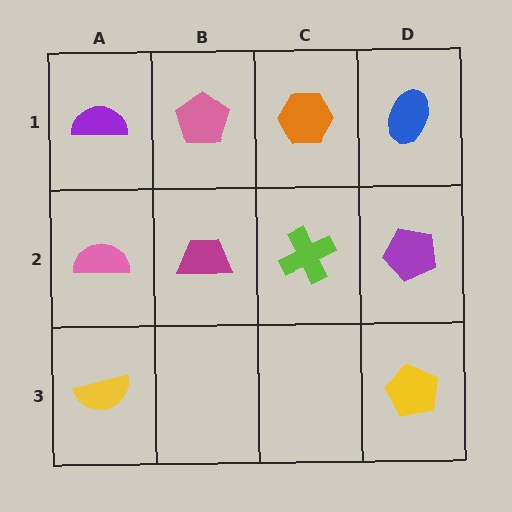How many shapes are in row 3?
2 shapes.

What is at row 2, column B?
A magenta trapezoid.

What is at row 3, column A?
A yellow semicircle.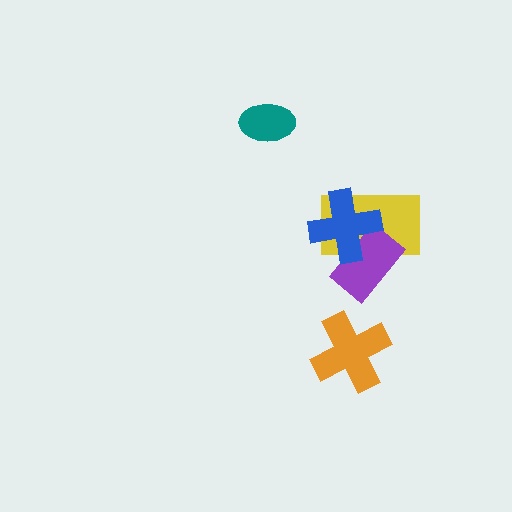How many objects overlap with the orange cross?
0 objects overlap with the orange cross.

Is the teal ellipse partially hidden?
No, no other shape covers it.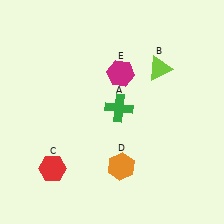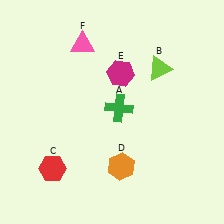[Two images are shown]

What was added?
A pink triangle (F) was added in Image 2.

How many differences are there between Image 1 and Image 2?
There is 1 difference between the two images.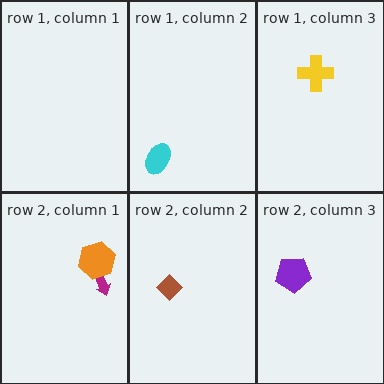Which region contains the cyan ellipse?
The row 1, column 2 region.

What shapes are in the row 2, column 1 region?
The magenta arrow, the orange hexagon.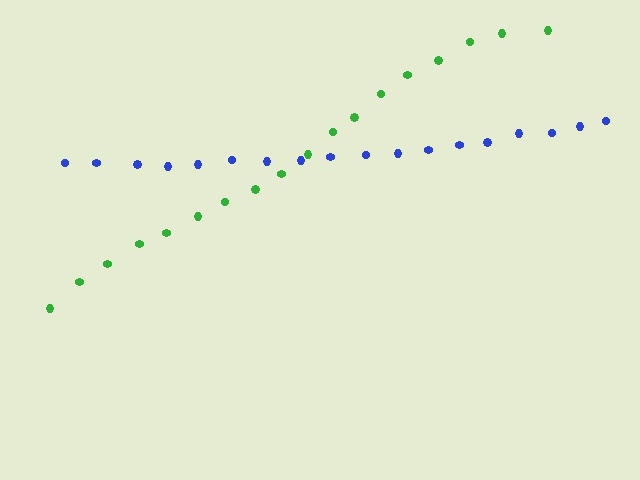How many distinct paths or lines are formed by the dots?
There are 2 distinct paths.